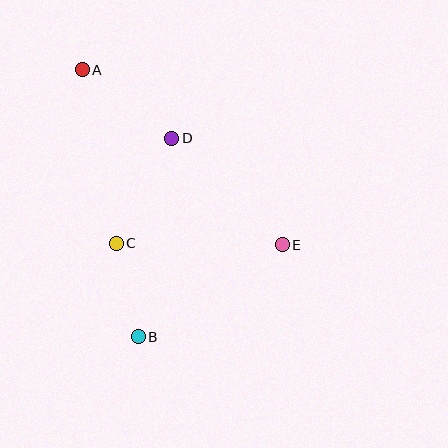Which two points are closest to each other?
Points B and C are closest to each other.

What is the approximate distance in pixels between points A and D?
The distance between A and D is approximately 113 pixels.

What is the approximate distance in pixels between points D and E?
The distance between D and E is approximately 153 pixels.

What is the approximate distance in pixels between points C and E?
The distance between C and E is approximately 166 pixels.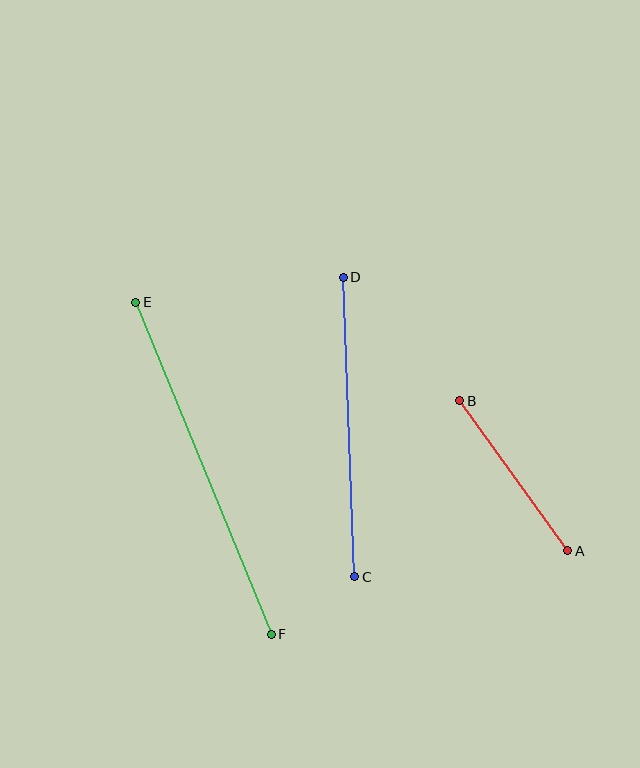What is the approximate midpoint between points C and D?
The midpoint is at approximately (349, 427) pixels.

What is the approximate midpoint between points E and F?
The midpoint is at approximately (203, 468) pixels.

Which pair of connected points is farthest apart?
Points E and F are farthest apart.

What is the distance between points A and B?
The distance is approximately 185 pixels.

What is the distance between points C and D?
The distance is approximately 300 pixels.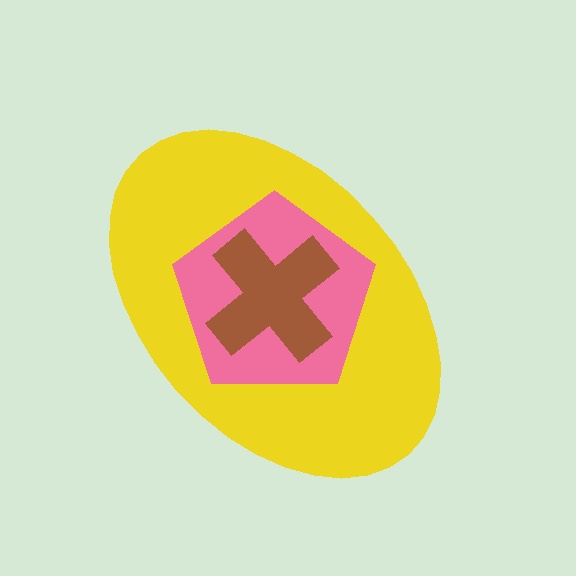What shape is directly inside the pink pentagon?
The brown cross.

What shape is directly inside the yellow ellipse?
The pink pentagon.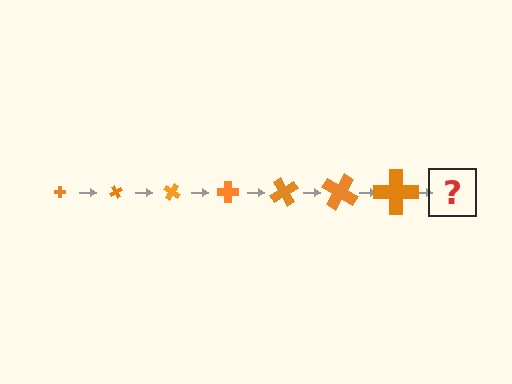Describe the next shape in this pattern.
It should be a cross, larger than the previous one and rotated 420 degrees from the start.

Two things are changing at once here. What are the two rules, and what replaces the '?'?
The two rules are that the cross grows larger each step and it rotates 60 degrees each step. The '?' should be a cross, larger than the previous one and rotated 420 degrees from the start.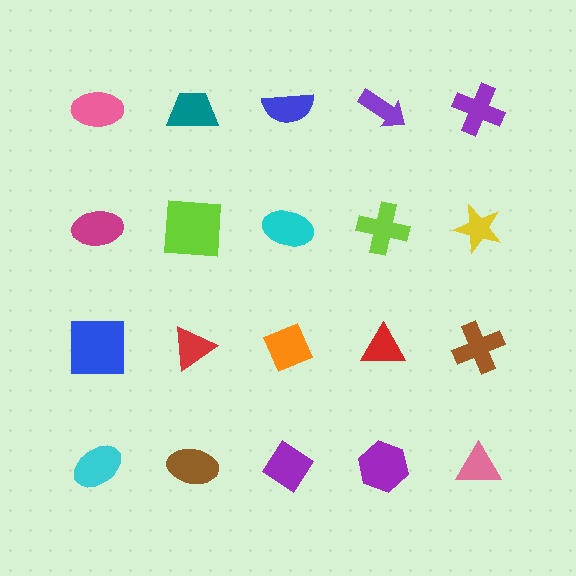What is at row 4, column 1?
A cyan ellipse.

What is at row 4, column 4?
A purple hexagon.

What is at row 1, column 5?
A purple cross.